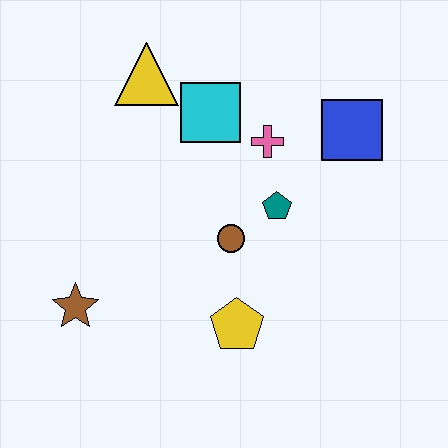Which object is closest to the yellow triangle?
The cyan square is closest to the yellow triangle.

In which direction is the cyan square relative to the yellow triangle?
The cyan square is to the right of the yellow triangle.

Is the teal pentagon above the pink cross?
No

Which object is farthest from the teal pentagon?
The brown star is farthest from the teal pentagon.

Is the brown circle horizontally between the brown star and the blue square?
Yes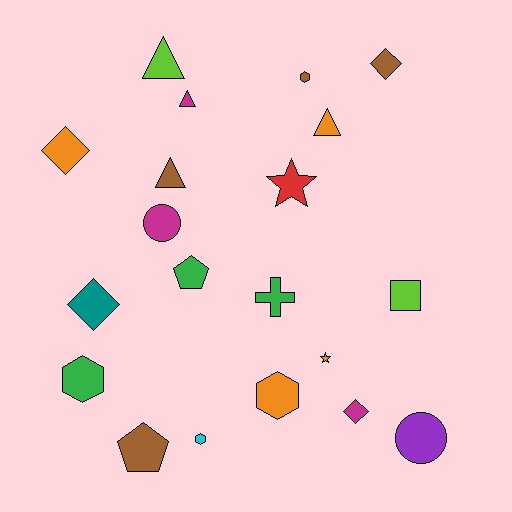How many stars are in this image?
There are 2 stars.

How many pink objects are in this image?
There are no pink objects.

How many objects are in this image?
There are 20 objects.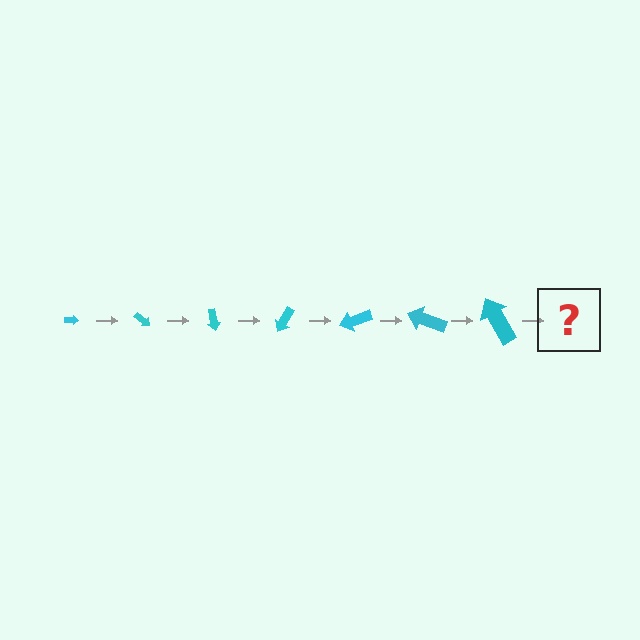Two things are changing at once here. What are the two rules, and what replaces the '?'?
The two rules are that the arrow grows larger each step and it rotates 40 degrees each step. The '?' should be an arrow, larger than the previous one and rotated 280 degrees from the start.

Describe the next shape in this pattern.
It should be an arrow, larger than the previous one and rotated 280 degrees from the start.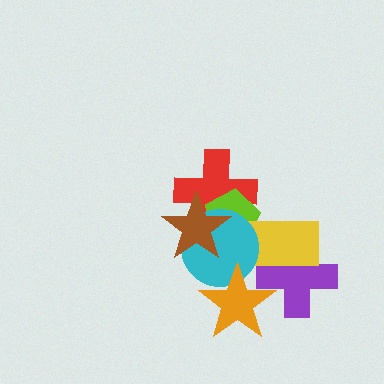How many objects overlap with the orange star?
2 objects overlap with the orange star.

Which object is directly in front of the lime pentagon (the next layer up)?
The yellow rectangle is directly in front of the lime pentagon.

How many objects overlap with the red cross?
3 objects overlap with the red cross.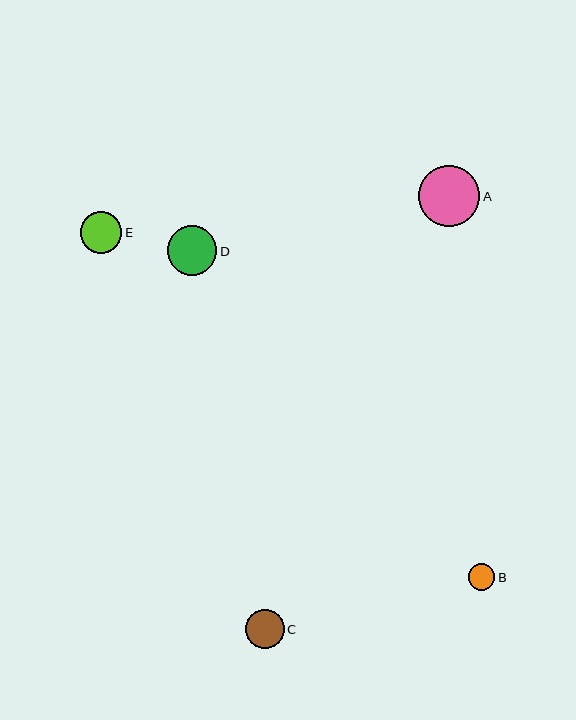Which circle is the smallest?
Circle B is the smallest with a size of approximately 26 pixels.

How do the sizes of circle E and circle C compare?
Circle E and circle C are approximately the same size.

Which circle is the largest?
Circle A is the largest with a size of approximately 61 pixels.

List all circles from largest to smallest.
From largest to smallest: A, D, E, C, B.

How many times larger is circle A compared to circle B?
Circle A is approximately 2.3 times the size of circle B.